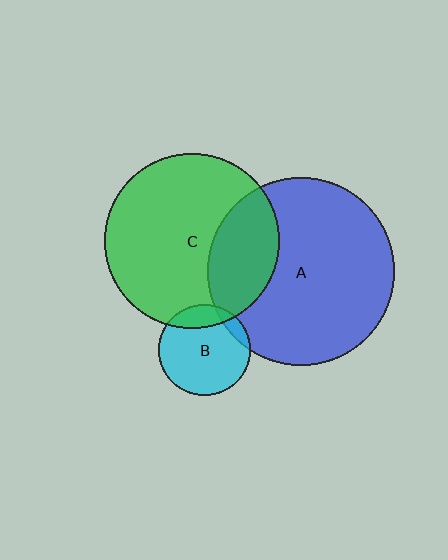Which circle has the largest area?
Circle A (blue).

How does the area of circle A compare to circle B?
Approximately 4.2 times.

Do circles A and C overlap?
Yes.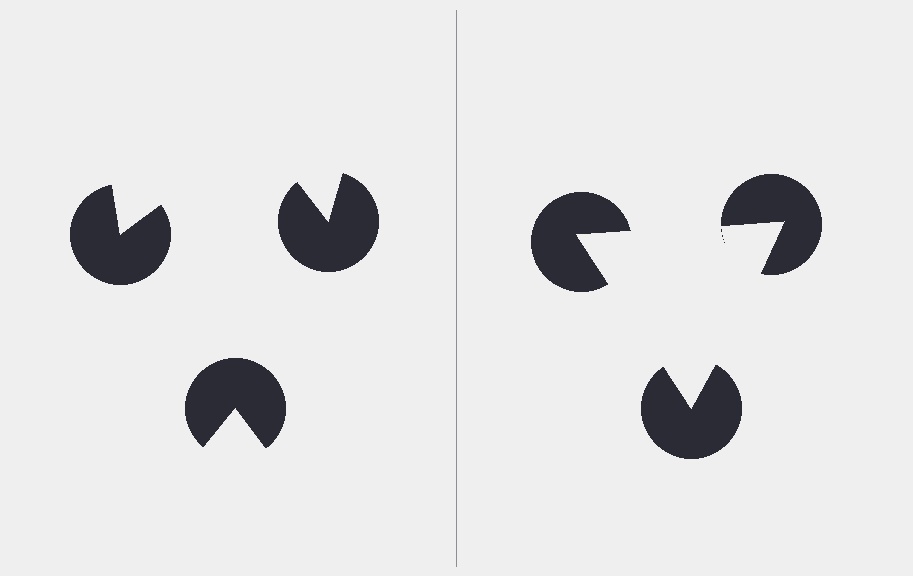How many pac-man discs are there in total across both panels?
6 — 3 on each side.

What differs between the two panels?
The pac-man discs are positioned identically on both sides; only the wedge orientations differ. On the right they align to a triangle; on the left they are misaligned.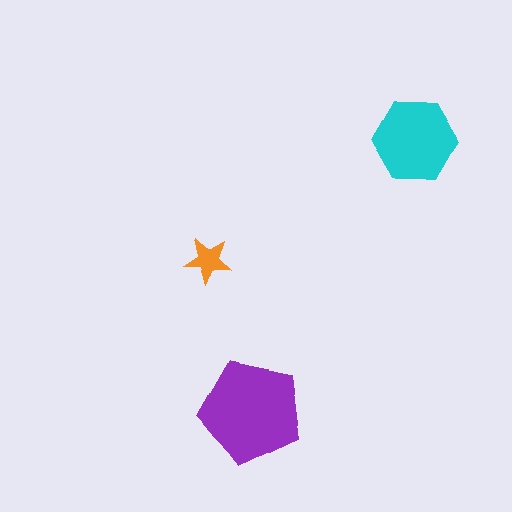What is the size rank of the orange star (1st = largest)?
3rd.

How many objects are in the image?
There are 3 objects in the image.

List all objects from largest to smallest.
The purple pentagon, the cyan hexagon, the orange star.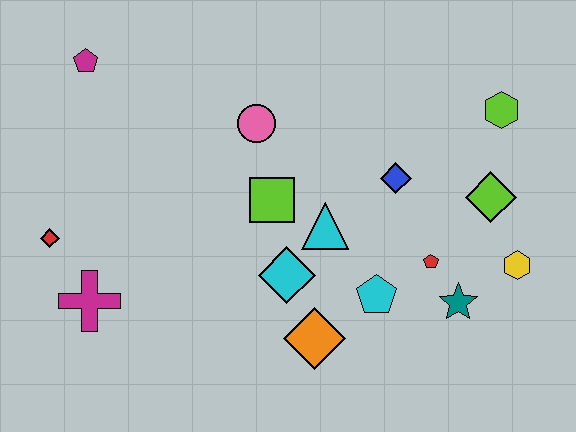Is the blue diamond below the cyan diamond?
No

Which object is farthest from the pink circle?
The yellow hexagon is farthest from the pink circle.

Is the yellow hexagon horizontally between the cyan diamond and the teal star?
No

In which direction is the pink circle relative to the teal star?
The pink circle is to the left of the teal star.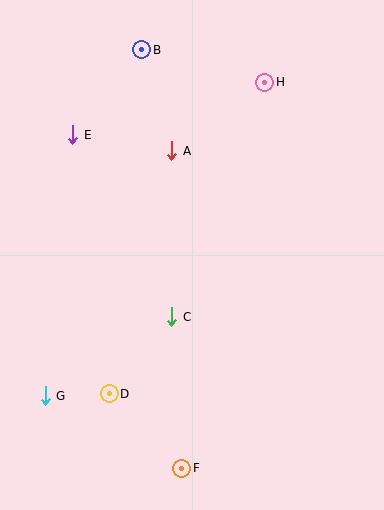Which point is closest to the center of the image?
Point C at (172, 317) is closest to the center.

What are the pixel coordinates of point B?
Point B is at (142, 50).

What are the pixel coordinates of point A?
Point A is at (172, 151).